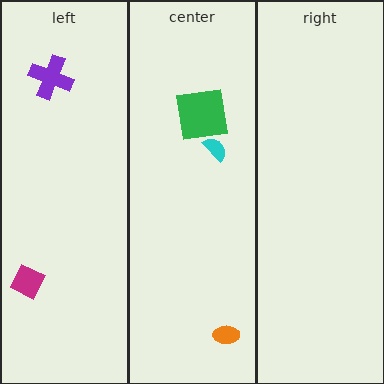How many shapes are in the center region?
3.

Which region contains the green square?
The center region.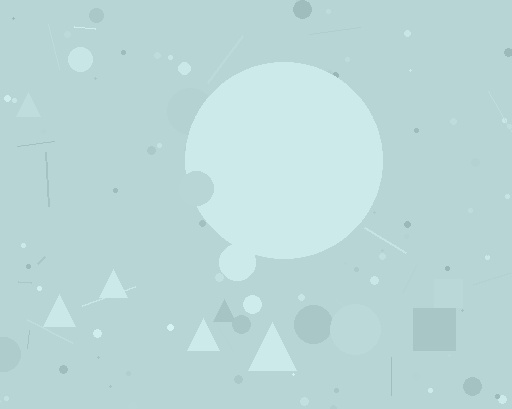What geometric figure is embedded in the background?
A circle is embedded in the background.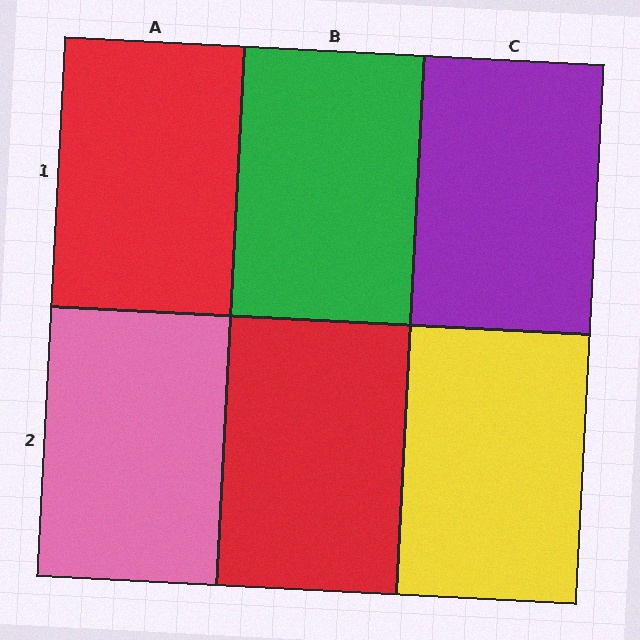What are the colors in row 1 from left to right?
Red, green, purple.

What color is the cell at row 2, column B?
Red.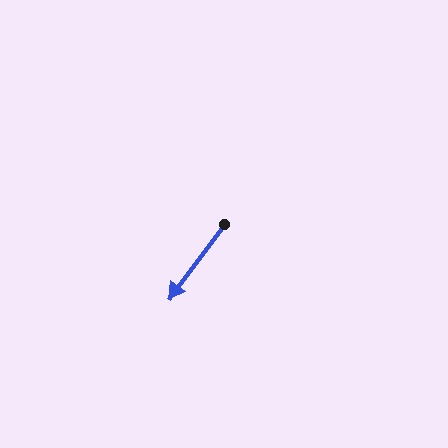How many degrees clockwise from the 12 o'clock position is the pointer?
Approximately 216 degrees.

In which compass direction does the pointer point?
Southwest.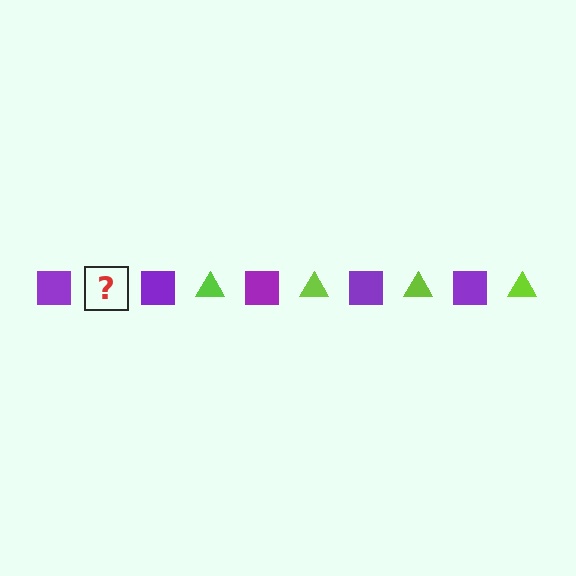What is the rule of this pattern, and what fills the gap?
The rule is that the pattern alternates between purple square and lime triangle. The gap should be filled with a lime triangle.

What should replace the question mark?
The question mark should be replaced with a lime triangle.